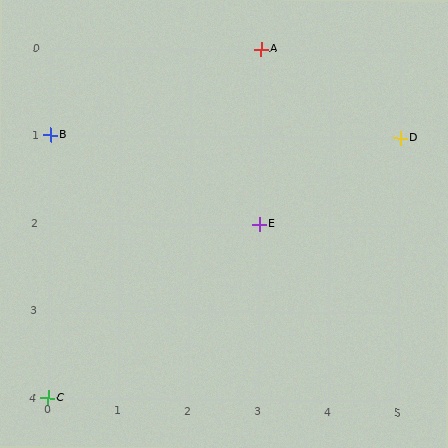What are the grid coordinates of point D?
Point D is at grid coordinates (5, 1).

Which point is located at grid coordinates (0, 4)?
Point C is at (0, 4).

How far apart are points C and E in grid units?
Points C and E are 3 columns and 2 rows apart (about 3.6 grid units diagonally).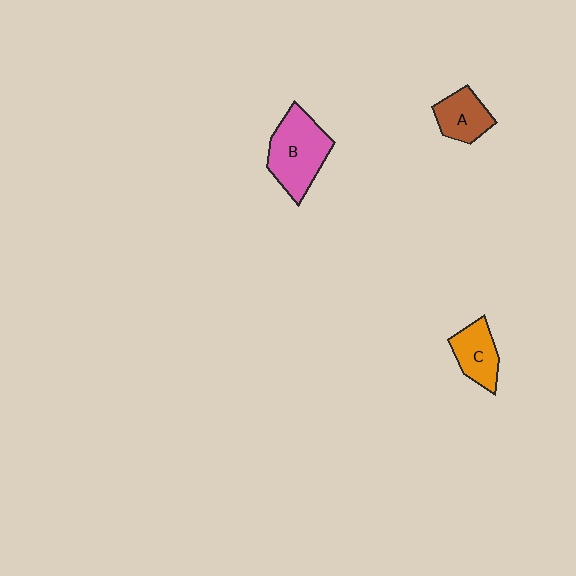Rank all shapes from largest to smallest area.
From largest to smallest: B (pink), C (orange), A (brown).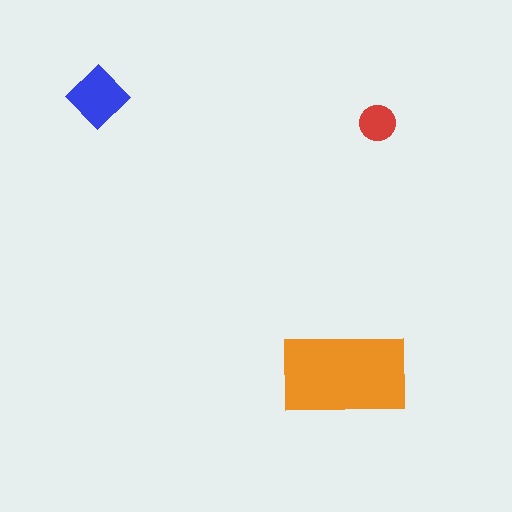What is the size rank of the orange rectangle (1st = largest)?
1st.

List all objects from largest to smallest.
The orange rectangle, the blue diamond, the red circle.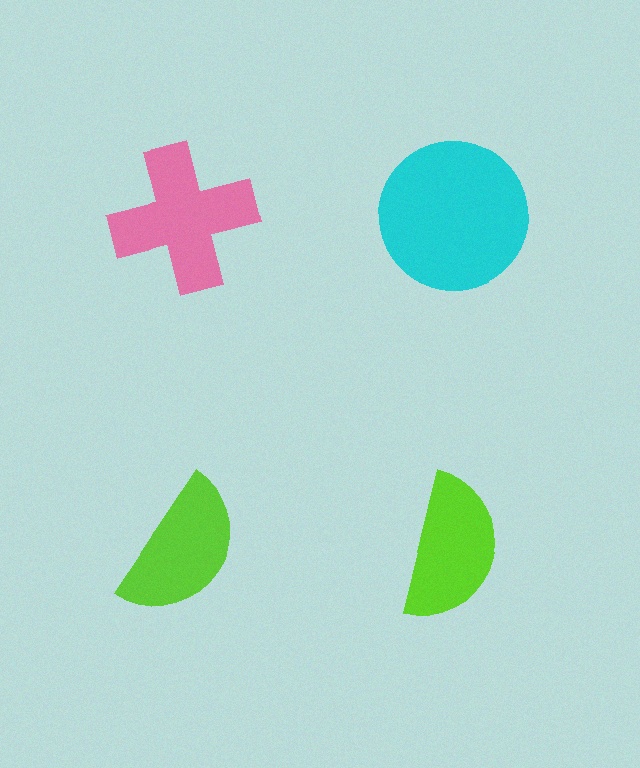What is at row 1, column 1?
A pink cross.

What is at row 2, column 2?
A lime semicircle.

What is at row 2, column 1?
A lime semicircle.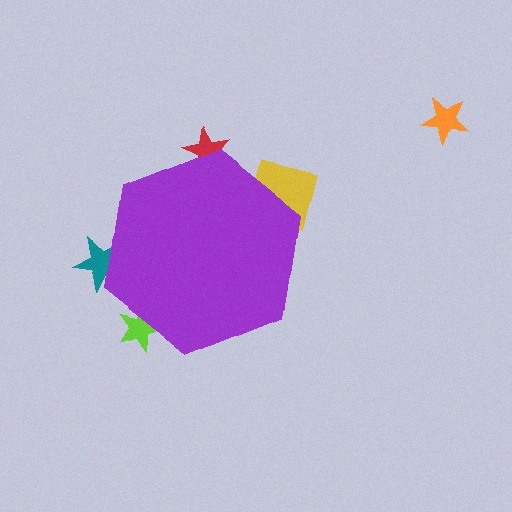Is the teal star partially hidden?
Yes, the teal star is partially hidden behind the purple hexagon.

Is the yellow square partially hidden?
Yes, the yellow square is partially hidden behind the purple hexagon.